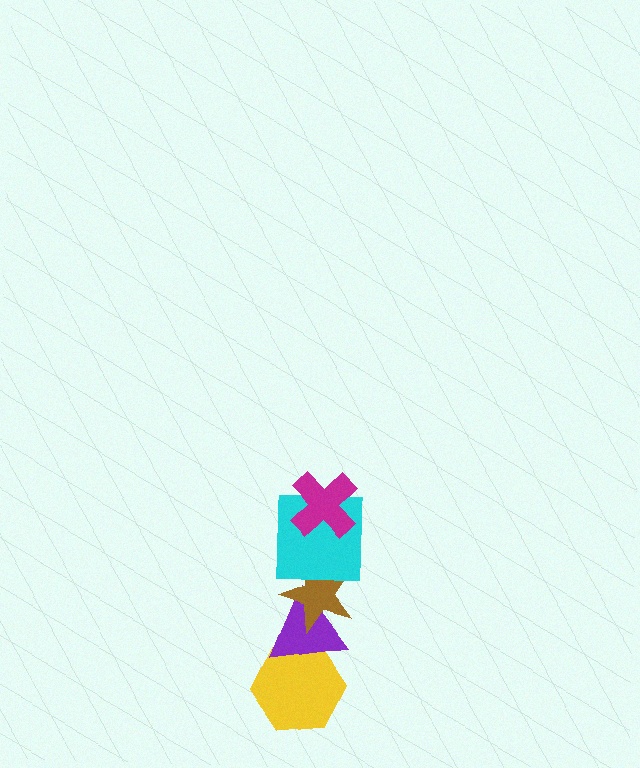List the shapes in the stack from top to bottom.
From top to bottom: the magenta cross, the cyan square, the brown star, the purple triangle, the yellow hexagon.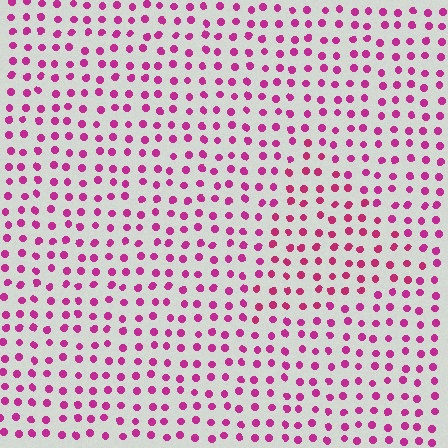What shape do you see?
I see a triangle.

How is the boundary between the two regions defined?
The boundary is defined purely by a slight shift in hue (about 15 degrees). Spacing, size, and orientation are identical on both sides.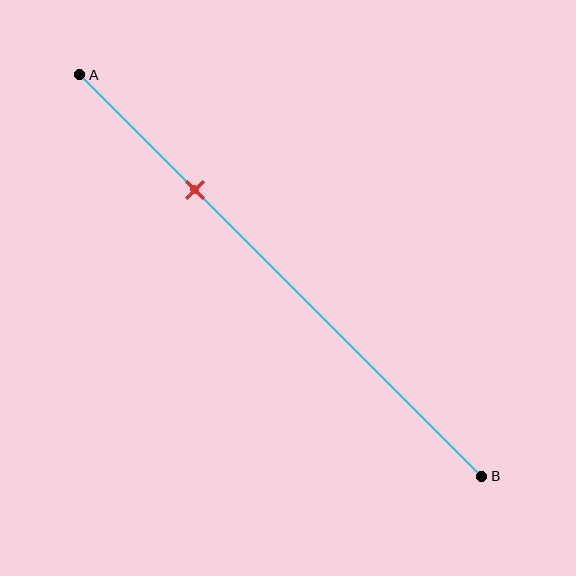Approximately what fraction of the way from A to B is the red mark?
The red mark is approximately 30% of the way from A to B.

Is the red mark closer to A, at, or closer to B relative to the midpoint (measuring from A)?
The red mark is closer to point A than the midpoint of segment AB.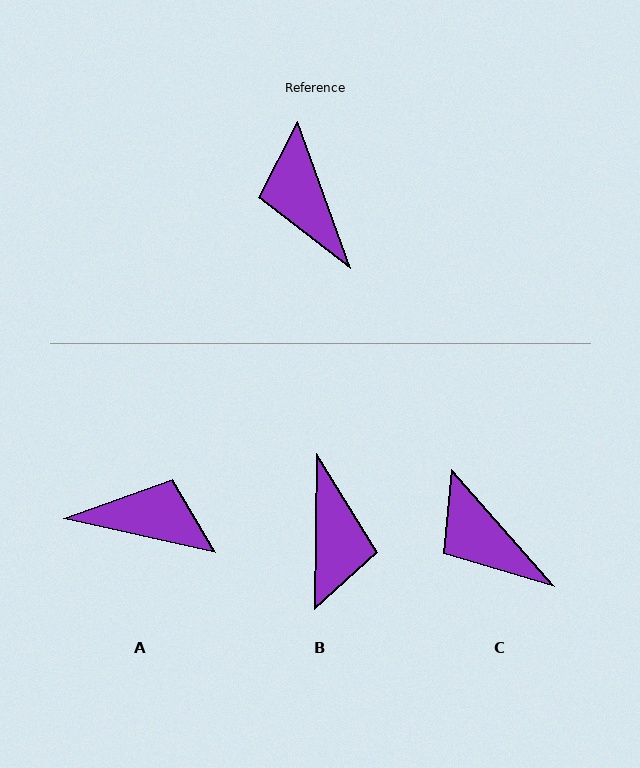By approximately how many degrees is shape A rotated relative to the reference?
Approximately 122 degrees clockwise.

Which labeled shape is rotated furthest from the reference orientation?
B, about 159 degrees away.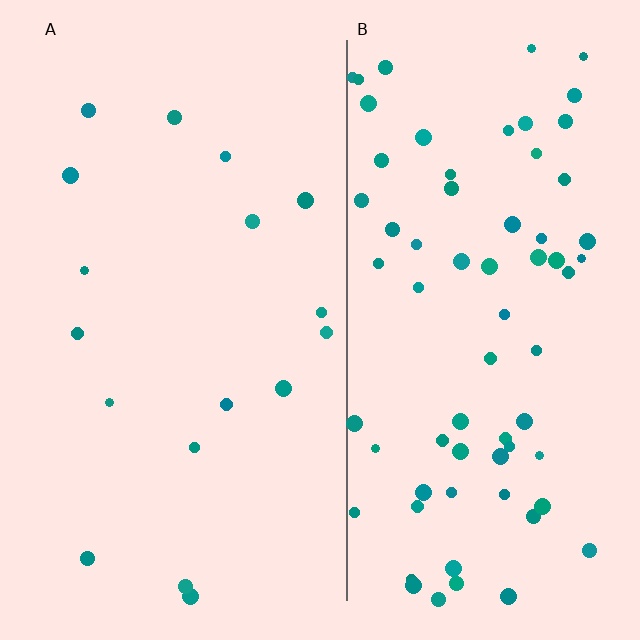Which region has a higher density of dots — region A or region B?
B (the right).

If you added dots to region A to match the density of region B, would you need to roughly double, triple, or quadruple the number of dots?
Approximately quadruple.